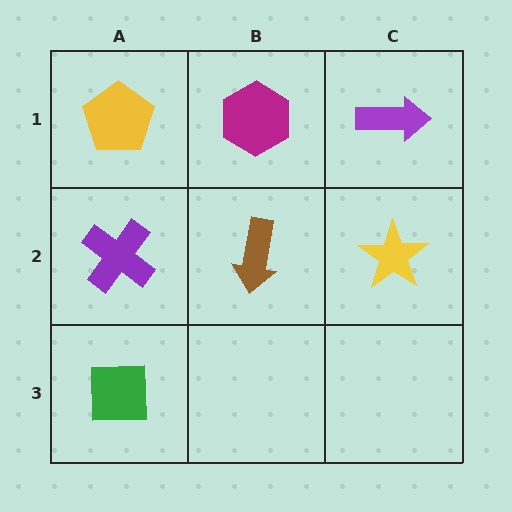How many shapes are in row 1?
3 shapes.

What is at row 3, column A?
A green square.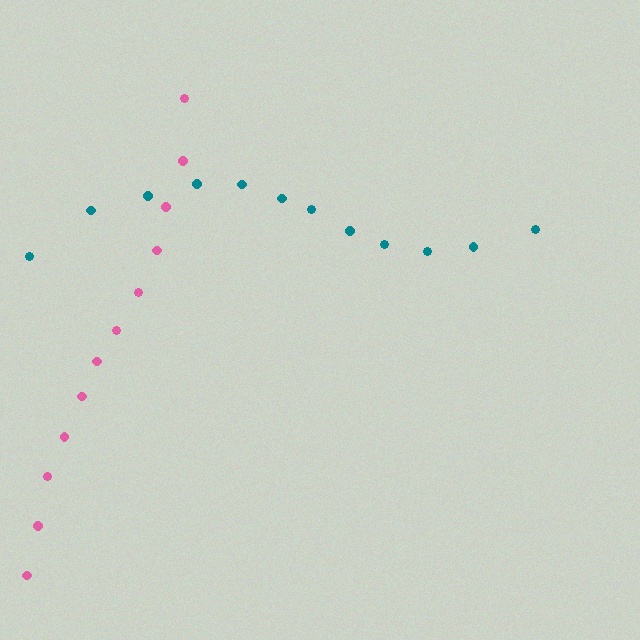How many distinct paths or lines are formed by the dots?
There are 2 distinct paths.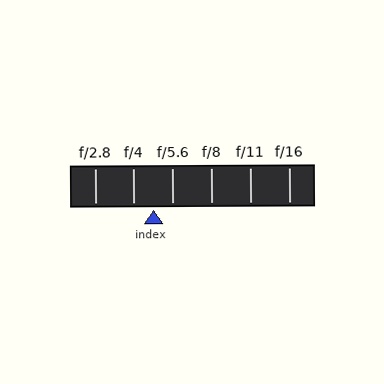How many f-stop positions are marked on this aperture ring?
There are 6 f-stop positions marked.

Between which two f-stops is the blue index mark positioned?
The index mark is between f/4 and f/5.6.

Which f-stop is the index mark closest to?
The index mark is closest to f/5.6.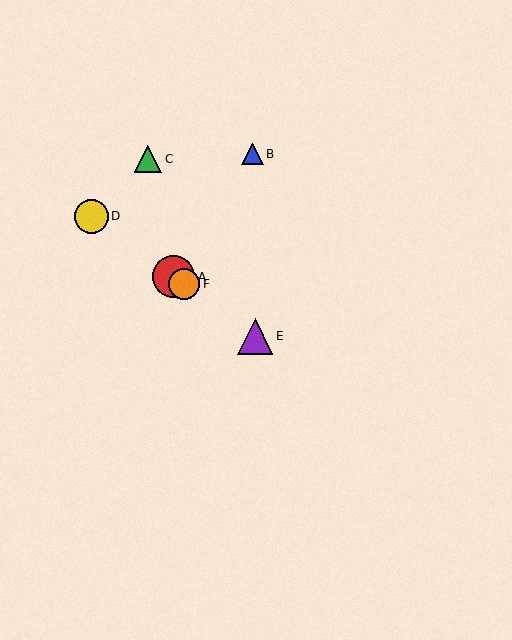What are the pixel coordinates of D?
Object D is at (91, 216).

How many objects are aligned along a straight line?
4 objects (A, D, E, F) are aligned along a straight line.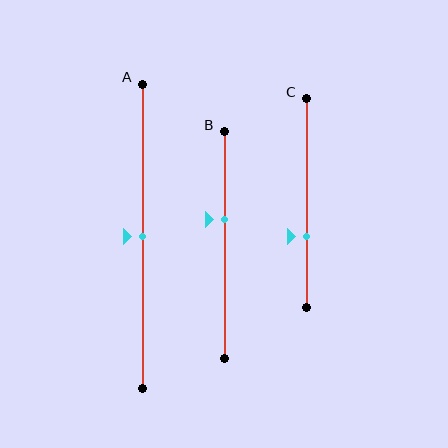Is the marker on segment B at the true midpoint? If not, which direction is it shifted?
No, the marker on segment B is shifted upward by about 11% of the segment length.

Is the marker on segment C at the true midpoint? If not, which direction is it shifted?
No, the marker on segment C is shifted downward by about 16% of the segment length.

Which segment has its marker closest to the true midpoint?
Segment A has its marker closest to the true midpoint.